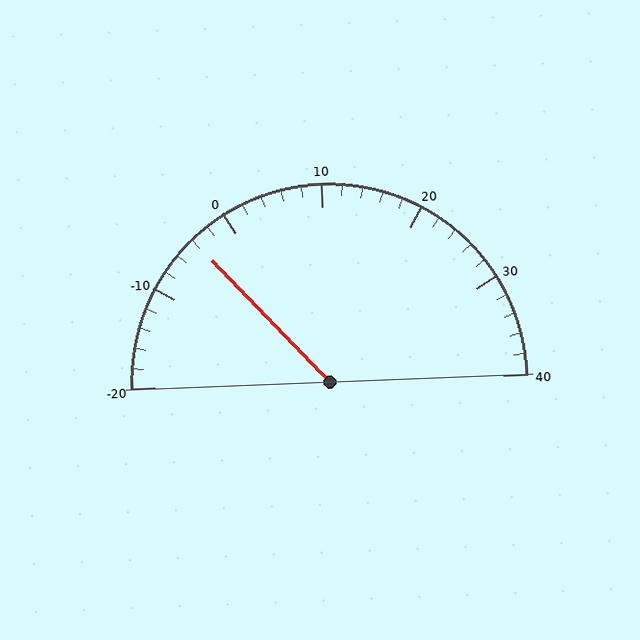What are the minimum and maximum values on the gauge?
The gauge ranges from -20 to 40.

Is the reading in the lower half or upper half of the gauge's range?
The reading is in the lower half of the range (-20 to 40).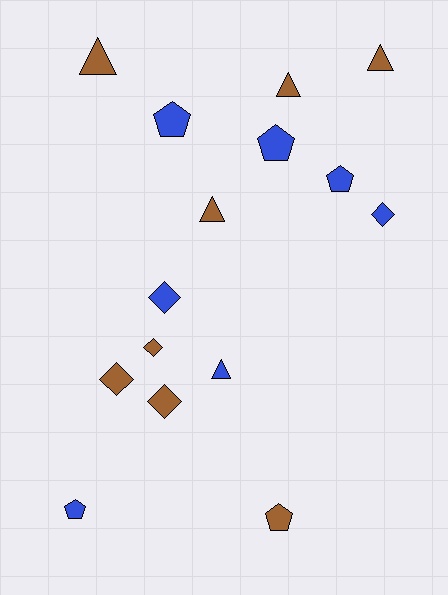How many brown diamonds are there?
There are 3 brown diamonds.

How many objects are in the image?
There are 15 objects.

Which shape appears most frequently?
Pentagon, with 5 objects.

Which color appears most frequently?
Brown, with 8 objects.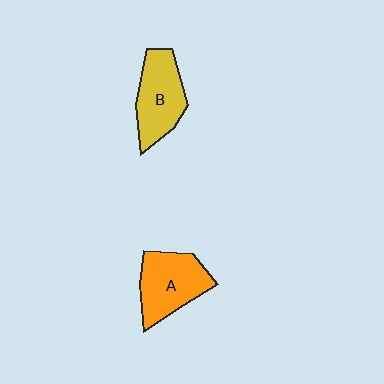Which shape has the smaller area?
Shape B (yellow).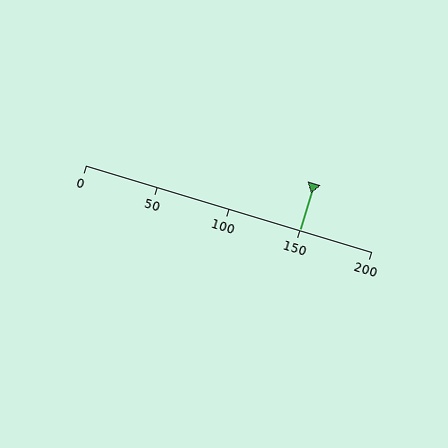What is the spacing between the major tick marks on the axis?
The major ticks are spaced 50 apart.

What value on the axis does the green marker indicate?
The marker indicates approximately 150.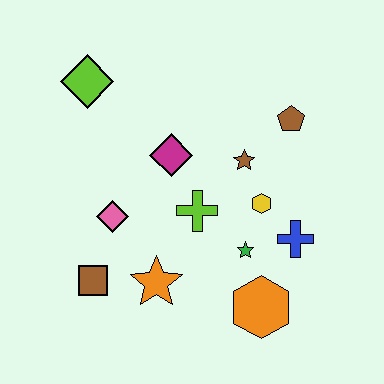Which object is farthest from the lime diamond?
The orange hexagon is farthest from the lime diamond.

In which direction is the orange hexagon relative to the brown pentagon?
The orange hexagon is below the brown pentagon.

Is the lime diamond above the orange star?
Yes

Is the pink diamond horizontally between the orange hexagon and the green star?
No